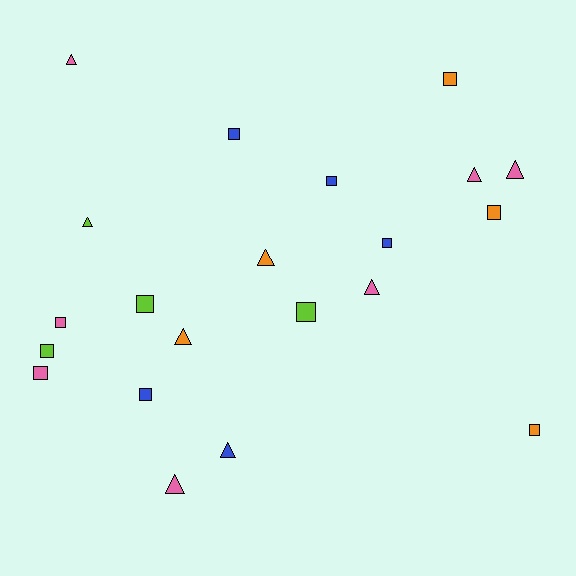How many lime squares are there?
There are 3 lime squares.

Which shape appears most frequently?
Square, with 12 objects.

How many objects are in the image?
There are 21 objects.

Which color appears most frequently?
Pink, with 7 objects.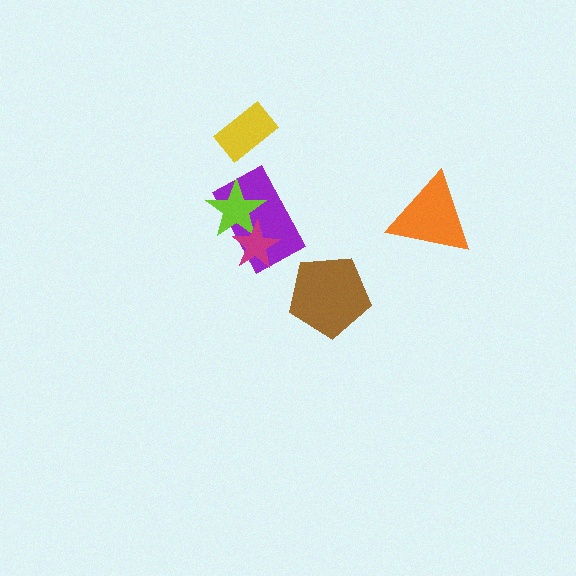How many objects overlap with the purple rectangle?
2 objects overlap with the purple rectangle.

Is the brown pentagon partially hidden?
No, no other shape covers it.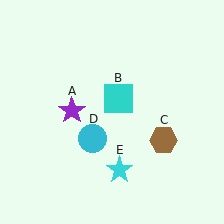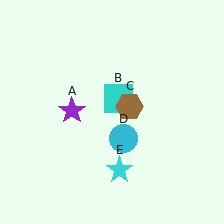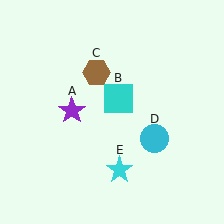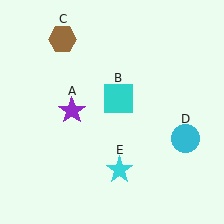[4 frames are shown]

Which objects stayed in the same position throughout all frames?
Purple star (object A) and cyan square (object B) and cyan star (object E) remained stationary.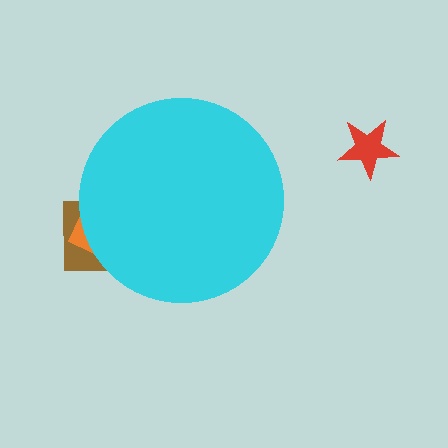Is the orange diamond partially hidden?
Yes, the orange diamond is partially hidden behind the cyan circle.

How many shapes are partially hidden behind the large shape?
2 shapes are partially hidden.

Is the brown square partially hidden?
Yes, the brown square is partially hidden behind the cyan circle.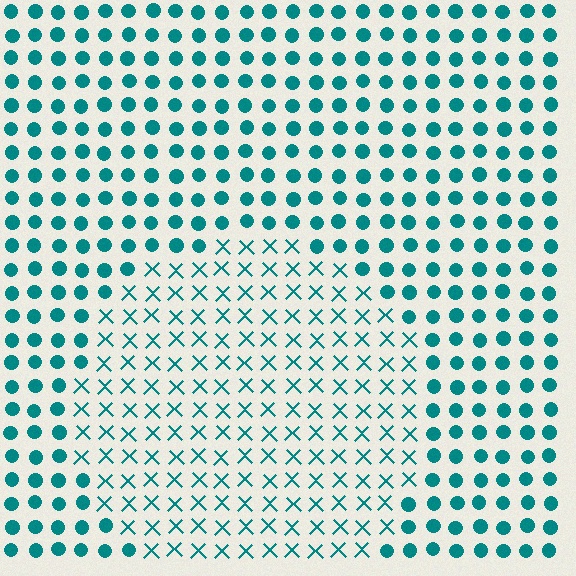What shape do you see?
I see a circle.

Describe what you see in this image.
The image is filled with small teal elements arranged in a uniform grid. A circle-shaped region contains X marks, while the surrounding area contains circles. The boundary is defined purely by the change in element shape.